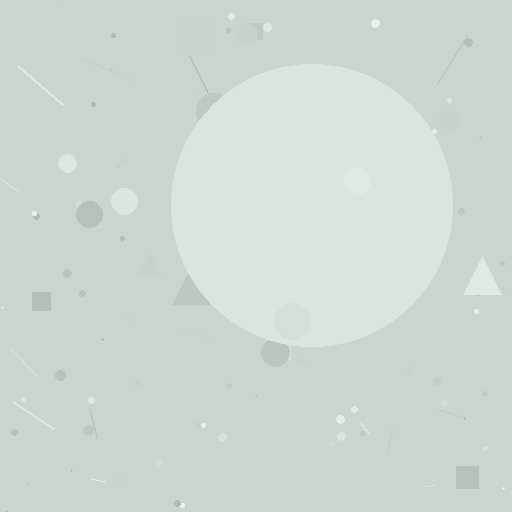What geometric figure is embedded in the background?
A circle is embedded in the background.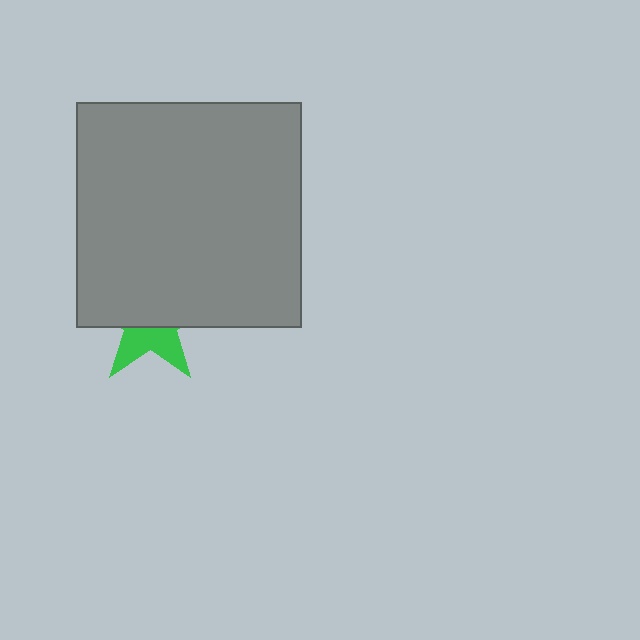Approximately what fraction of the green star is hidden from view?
Roughly 61% of the green star is hidden behind the gray square.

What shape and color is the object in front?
The object in front is a gray square.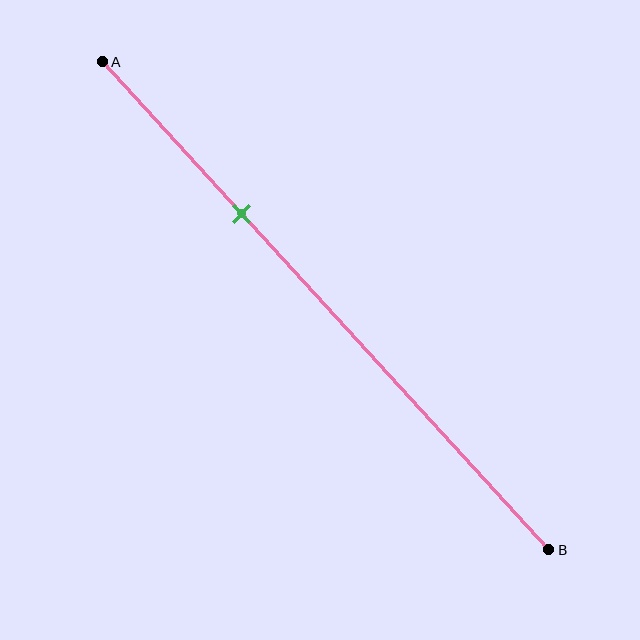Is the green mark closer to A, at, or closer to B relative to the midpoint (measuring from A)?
The green mark is closer to point A than the midpoint of segment AB.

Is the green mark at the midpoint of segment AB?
No, the mark is at about 30% from A, not at the 50% midpoint.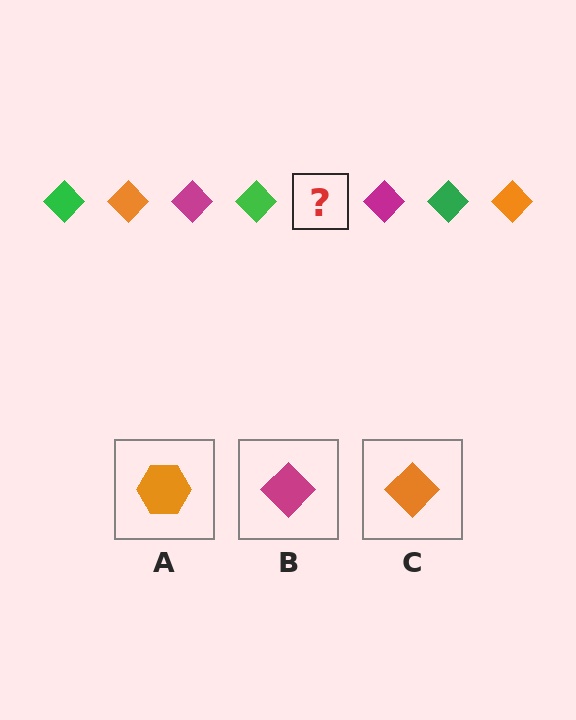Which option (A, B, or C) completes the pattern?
C.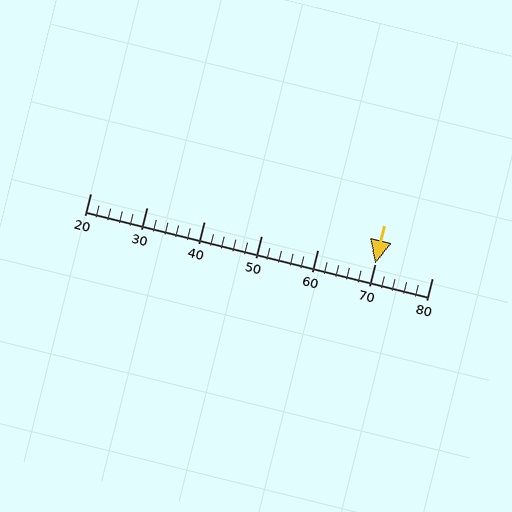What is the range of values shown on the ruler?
The ruler shows values from 20 to 80.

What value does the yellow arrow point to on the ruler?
The yellow arrow points to approximately 70.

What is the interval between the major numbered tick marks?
The major tick marks are spaced 10 units apart.